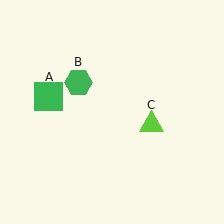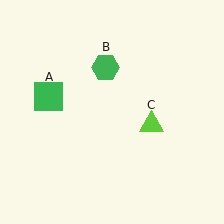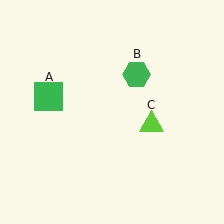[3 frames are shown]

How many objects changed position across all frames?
1 object changed position: green hexagon (object B).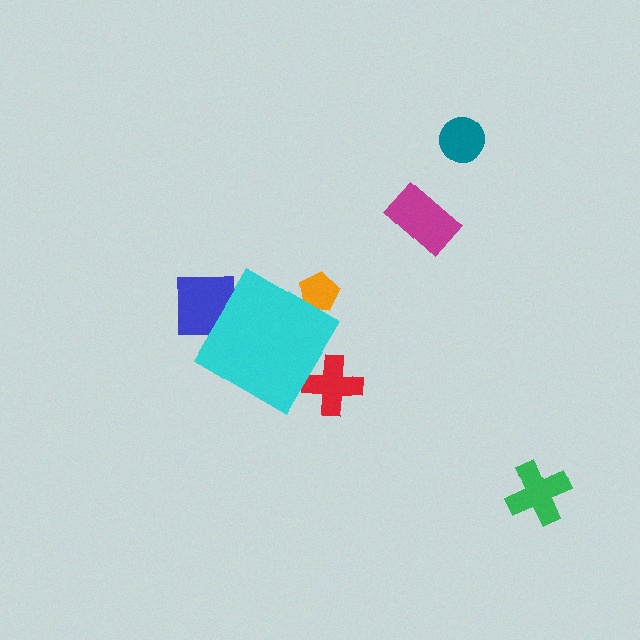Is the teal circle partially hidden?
No, the teal circle is fully visible.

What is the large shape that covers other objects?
A cyan diamond.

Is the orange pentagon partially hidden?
Yes, the orange pentagon is partially hidden behind the cyan diamond.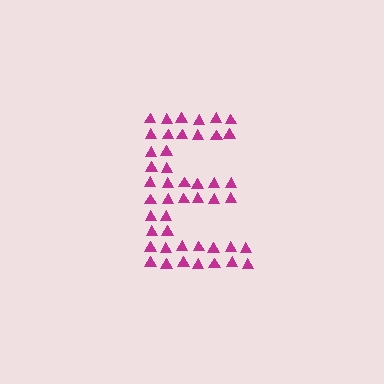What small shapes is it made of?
It is made of small triangles.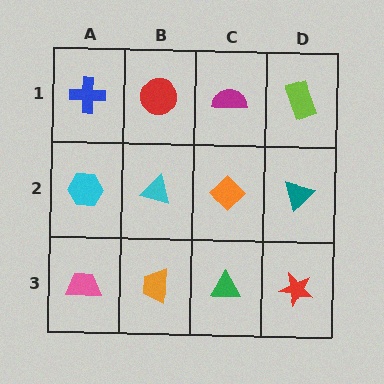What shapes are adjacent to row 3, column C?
An orange diamond (row 2, column C), an orange trapezoid (row 3, column B), a red star (row 3, column D).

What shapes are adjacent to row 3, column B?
A cyan triangle (row 2, column B), a pink trapezoid (row 3, column A), a green triangle (row 3, column C).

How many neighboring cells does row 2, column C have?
4.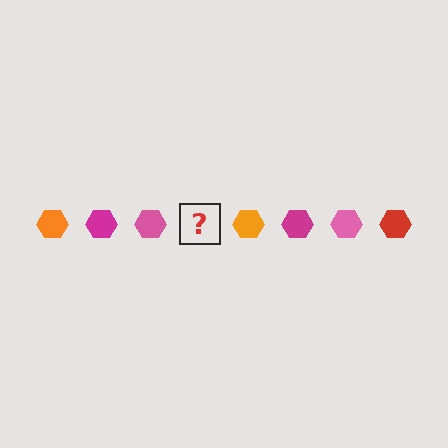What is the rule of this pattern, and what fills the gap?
The rule is that the pattern cycles through orange, magenta, pink, red hexagons. The gap should be filled with a red hexagon.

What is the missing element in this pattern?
The missing element is a red hexagon.